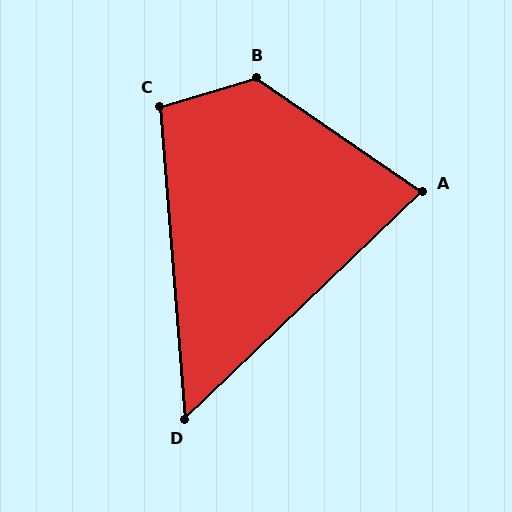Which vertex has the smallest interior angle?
D, at approximately 51 degrees.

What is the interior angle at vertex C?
Approximately 102 degrees (obtuse).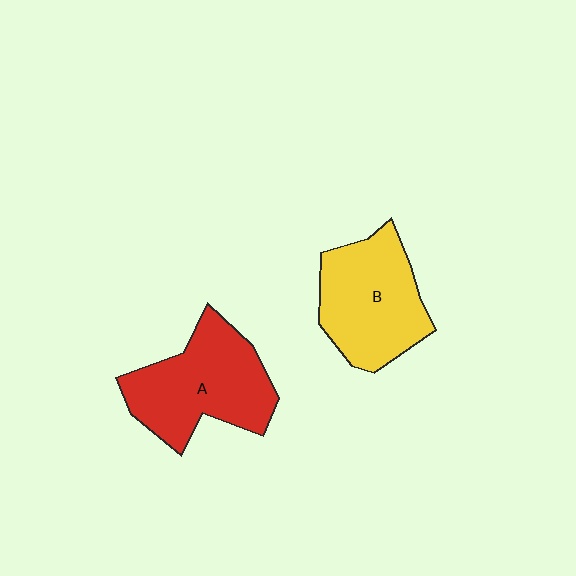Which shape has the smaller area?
Shape B (yellow).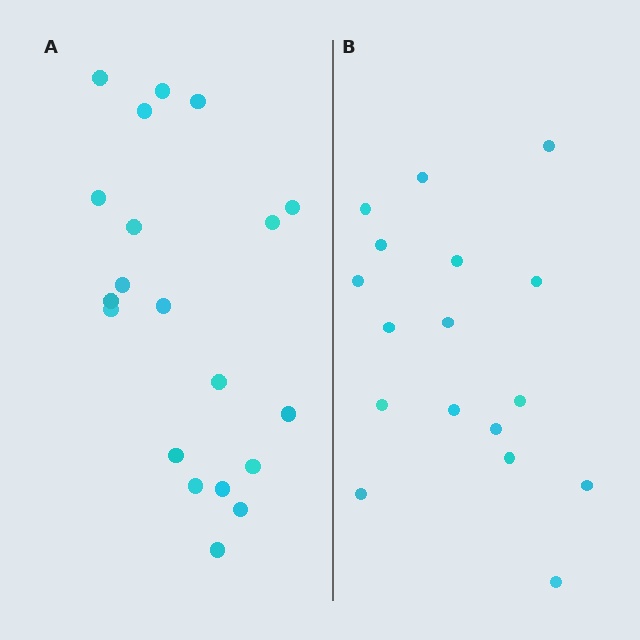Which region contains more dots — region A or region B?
Region A (the left region) has more dots.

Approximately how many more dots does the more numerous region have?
Region A has just a few more — roughly 2 or 3 more dots than region B.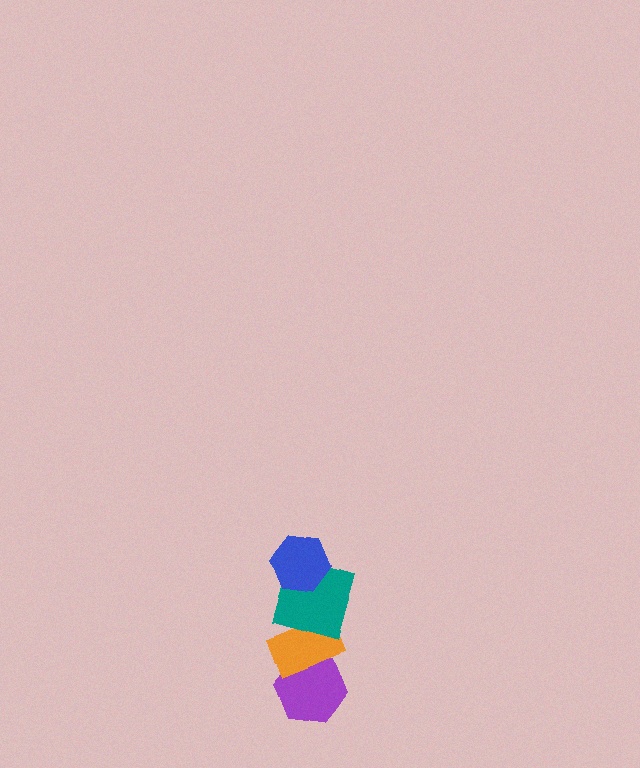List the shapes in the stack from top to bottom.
From top to bottom: the blue hexagon, the teal square, the orange rectangle, the purple hexagon.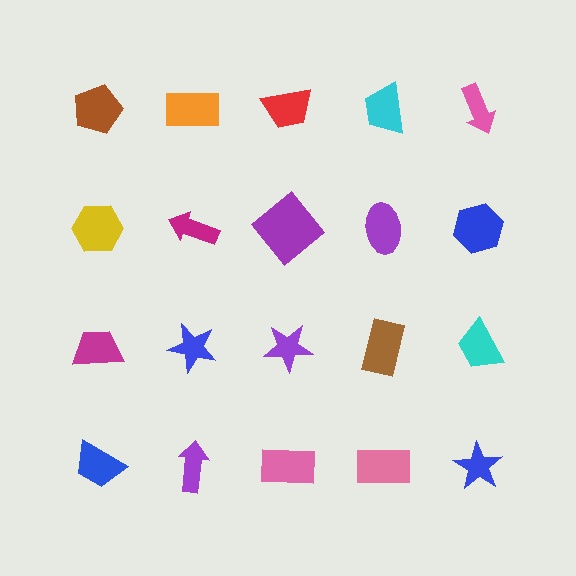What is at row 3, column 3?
A purple star.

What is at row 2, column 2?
A magenta arrow.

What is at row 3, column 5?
A cyan trapezoid.